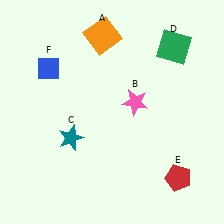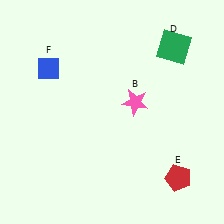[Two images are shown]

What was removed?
The teal star (C), the orange square (A) were removed in Image 2.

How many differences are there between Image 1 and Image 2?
There are 2 differences between the two images.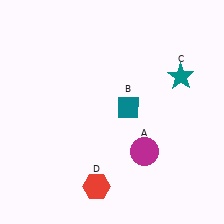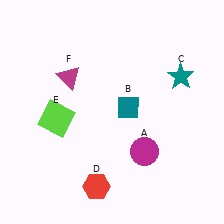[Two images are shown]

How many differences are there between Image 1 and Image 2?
There are 2 differences between the two images.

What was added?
A lime square (E), a magenta triangle (F) were added in Image 2.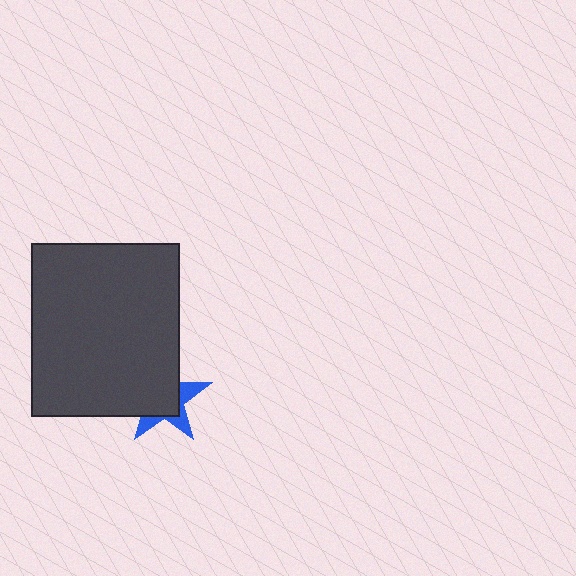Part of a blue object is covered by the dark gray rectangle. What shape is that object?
It is a star.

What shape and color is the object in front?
The object in front is a dark gray rectangle.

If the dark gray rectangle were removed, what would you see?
You would see the complete blue star.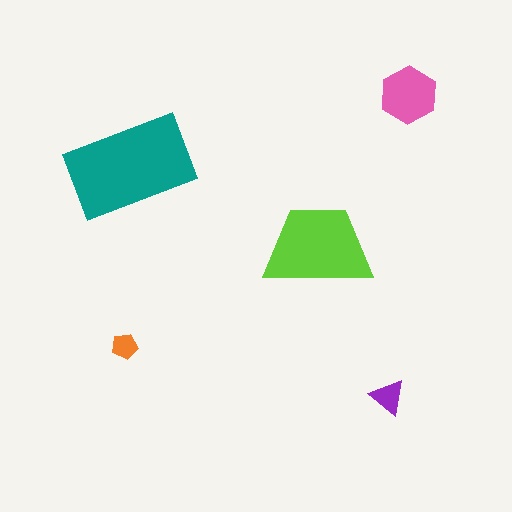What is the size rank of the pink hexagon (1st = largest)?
3rd.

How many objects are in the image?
There are 5 objects in the image.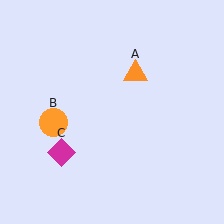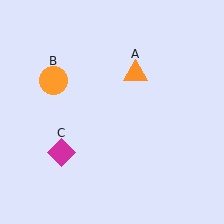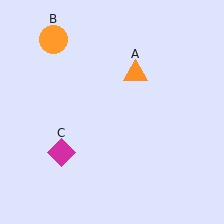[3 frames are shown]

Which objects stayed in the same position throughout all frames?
Orange triangle (object A) and magenta diamond (object C) remained stationary.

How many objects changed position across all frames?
1 object changed position: orange circle (object B).